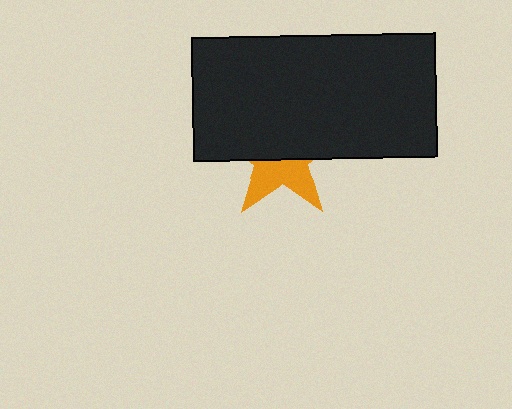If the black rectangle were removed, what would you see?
You would see the complete orange star.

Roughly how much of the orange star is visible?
A small part of it is visible (roughly 40%).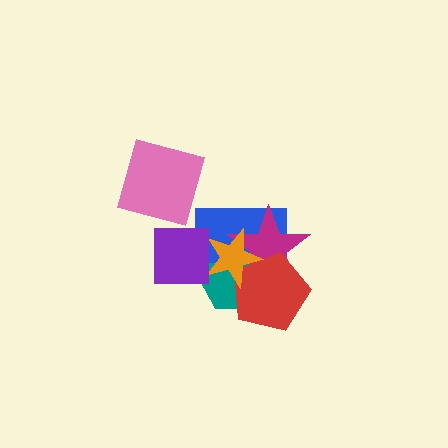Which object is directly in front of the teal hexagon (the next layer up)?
The blue rectangle is directly in front of the teal hexagon.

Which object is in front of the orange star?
The purple square is in front of the orange star.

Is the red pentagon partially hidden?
Yes, it is partially covered by another shape.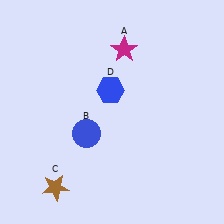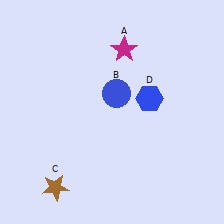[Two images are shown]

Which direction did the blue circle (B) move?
The blue circle (B) moved up.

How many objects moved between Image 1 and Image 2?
2 objects moved between the two images.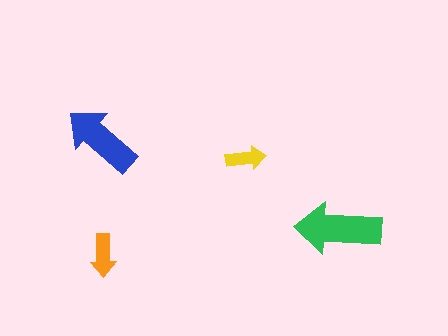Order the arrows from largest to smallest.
the green one, the blue one, the orange one, the yellow one.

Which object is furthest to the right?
The green arrow is rightmost.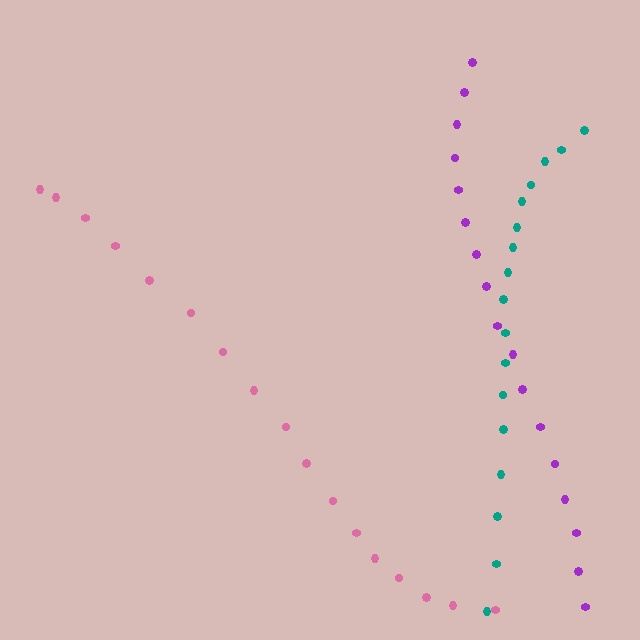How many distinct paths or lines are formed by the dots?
There are 3 distinct paths.